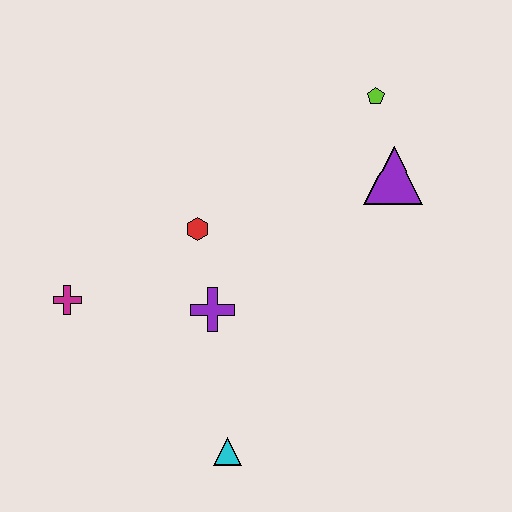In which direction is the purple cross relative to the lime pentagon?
The purple cross is below the lime pentagon.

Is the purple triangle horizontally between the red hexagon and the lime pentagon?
No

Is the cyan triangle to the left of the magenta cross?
No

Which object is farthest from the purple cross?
The lime pentagon is farthest from the purple cross.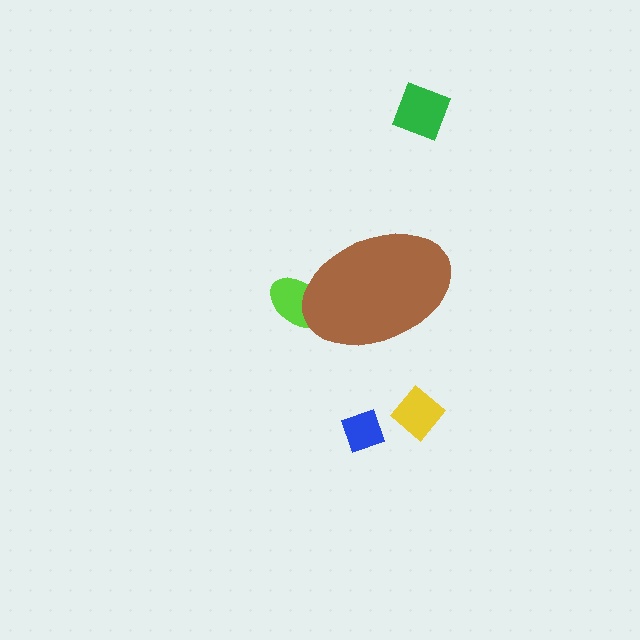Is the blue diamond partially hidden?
No, the blue diamond is fully visible.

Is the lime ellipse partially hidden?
Yes, the lime ellipse is partially hidden behind the brown ellipse.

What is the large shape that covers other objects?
A brown ellipse.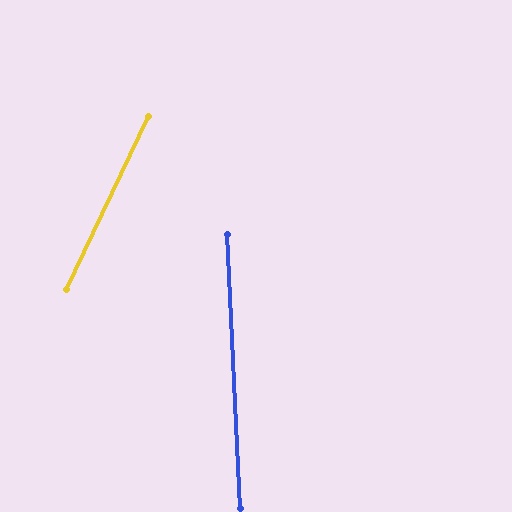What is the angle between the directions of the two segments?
Approximately 28 degrees.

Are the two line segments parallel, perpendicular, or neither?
Neither parallel nor perpendicular — they differ by about 28°.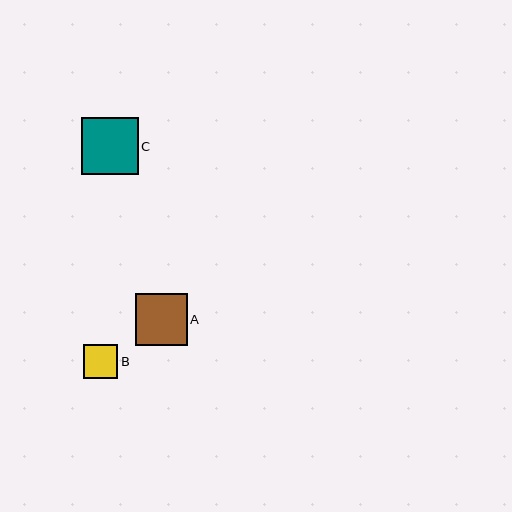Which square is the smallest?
Square B is the smallest with a size of approximately 34 pixels.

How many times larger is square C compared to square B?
Square C is approximately 1.7 times the size of square B.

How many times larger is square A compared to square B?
Square A is approximately 1.5 times the size of square B.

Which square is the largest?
Square C is the largest with a size of approximately 56 pixels.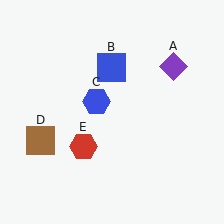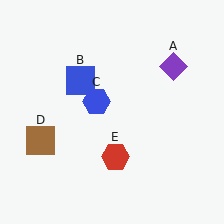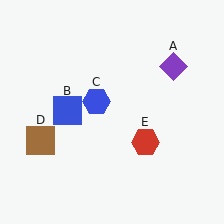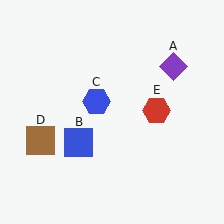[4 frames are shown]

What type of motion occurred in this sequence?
The blue square (object B), red hexagon (object E) rotated counterclockwise around the center of the scene.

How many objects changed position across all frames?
2 objects changed position: blue square (object B), red hexagon (object E).